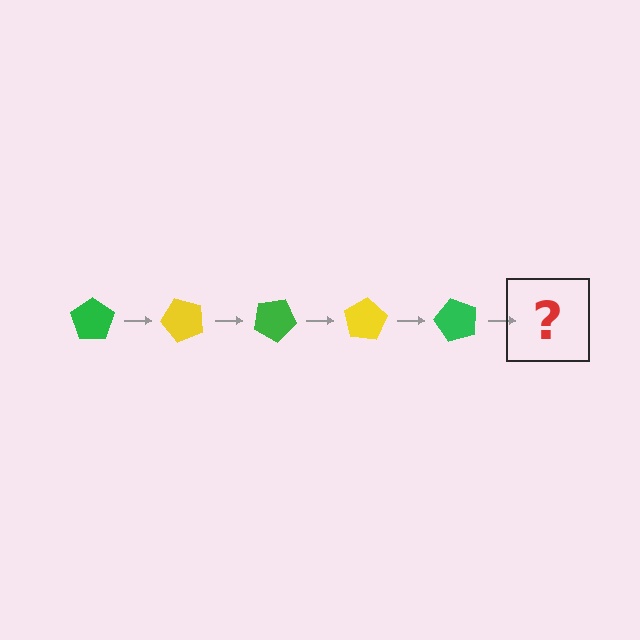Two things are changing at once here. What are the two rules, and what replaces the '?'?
The two rules are that it rotates 50 degrees each step and the color cycles through green and yellow. The '?' should be a yellow pentagon, rotated 250 degrees from the start.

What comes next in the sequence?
The next element should be a yellow pentagon, rotated 250 degrees from the start.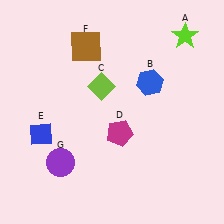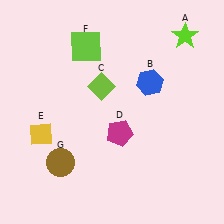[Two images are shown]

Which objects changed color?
E changed from blue to yellow. F changed from brown to lime. G changed from purple to brown.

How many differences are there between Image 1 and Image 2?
There are 3 differences between the two images.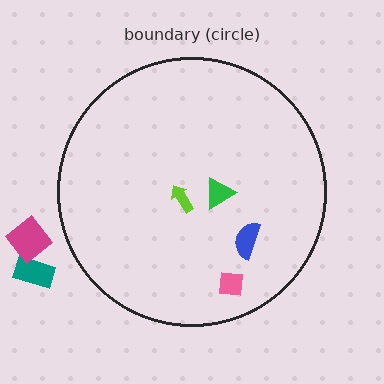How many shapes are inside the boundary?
4 inside, 2 outside.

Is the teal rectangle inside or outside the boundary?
Outside.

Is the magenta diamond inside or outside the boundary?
Outside.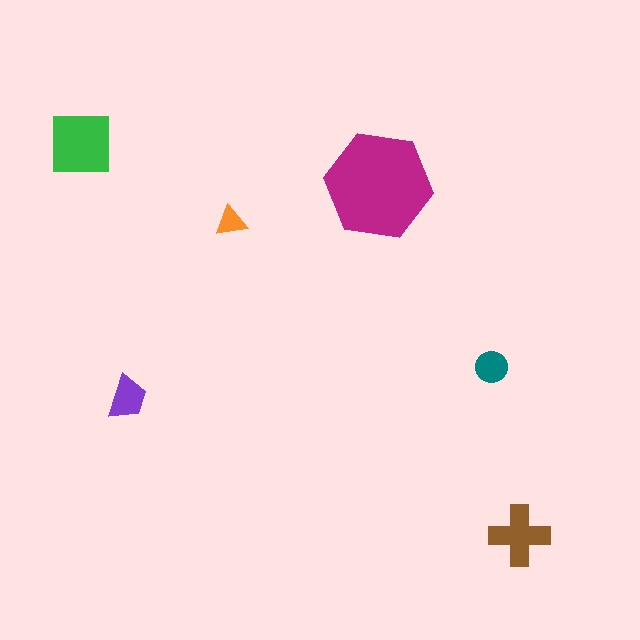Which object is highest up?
The green square is topmost.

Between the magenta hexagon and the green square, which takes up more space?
The magenta hexagon.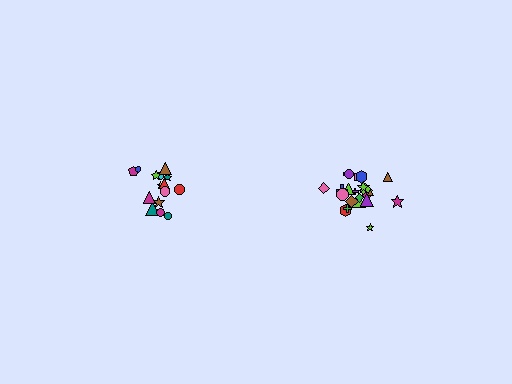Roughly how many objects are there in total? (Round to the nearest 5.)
Roughly 35 objects in total.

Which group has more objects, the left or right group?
The right group.